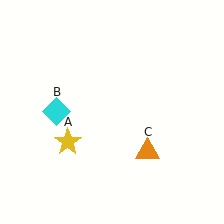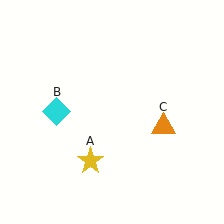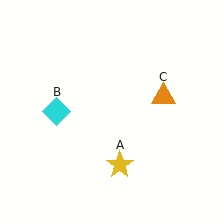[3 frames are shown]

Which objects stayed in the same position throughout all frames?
Cyan diamond (object B) remained stationary.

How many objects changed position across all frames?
2 objects changed position: yellow star (object A), orange triangle (object C).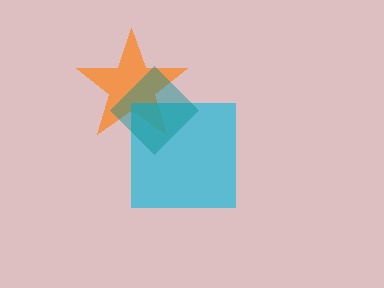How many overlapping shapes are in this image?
There are 3 overlapping shapes in the image.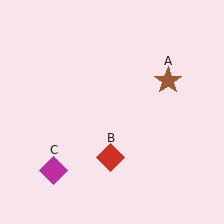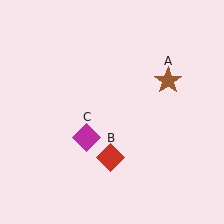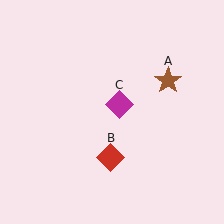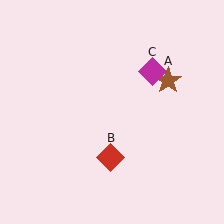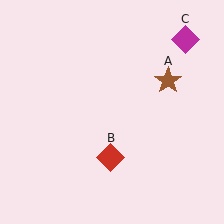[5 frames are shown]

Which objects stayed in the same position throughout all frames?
Brown star (object A) and red diamond (object B) remained stationary.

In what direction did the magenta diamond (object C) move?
The magenta diamond (object C) moved up and to the right.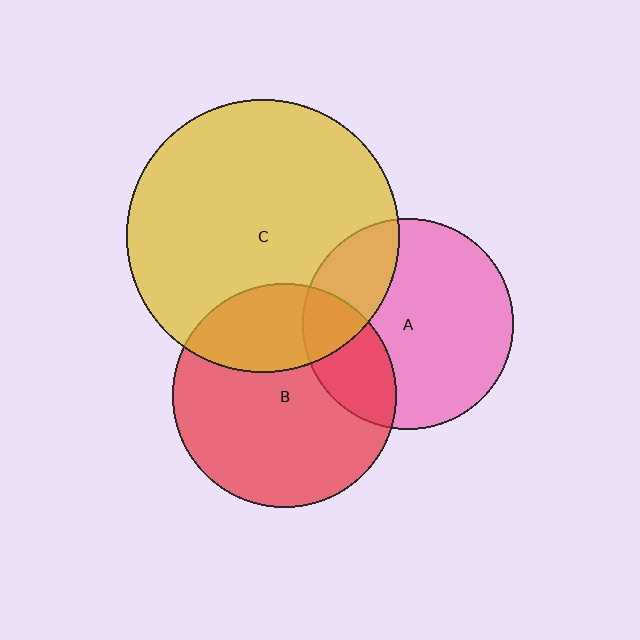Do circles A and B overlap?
Yes.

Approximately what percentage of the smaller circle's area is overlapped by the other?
Approximately 25%.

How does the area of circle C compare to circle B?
Approximately 1.5 times.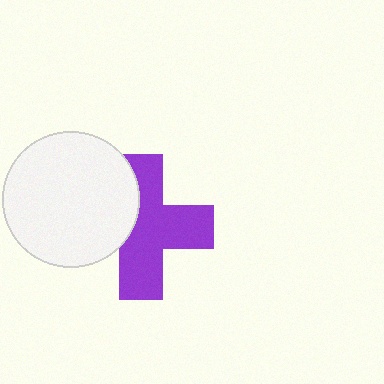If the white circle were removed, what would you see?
You would see the complete purple cross.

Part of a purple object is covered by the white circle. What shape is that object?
It is a cross.